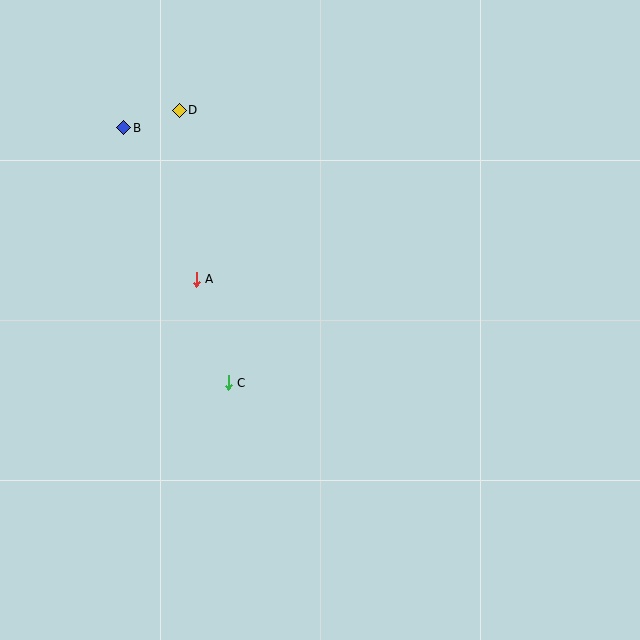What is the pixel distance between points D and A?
The distance between D and A is 170 pixels.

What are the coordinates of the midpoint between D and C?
The midpoint between D and C is at (204, 247).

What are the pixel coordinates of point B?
Point B is at (124, 128).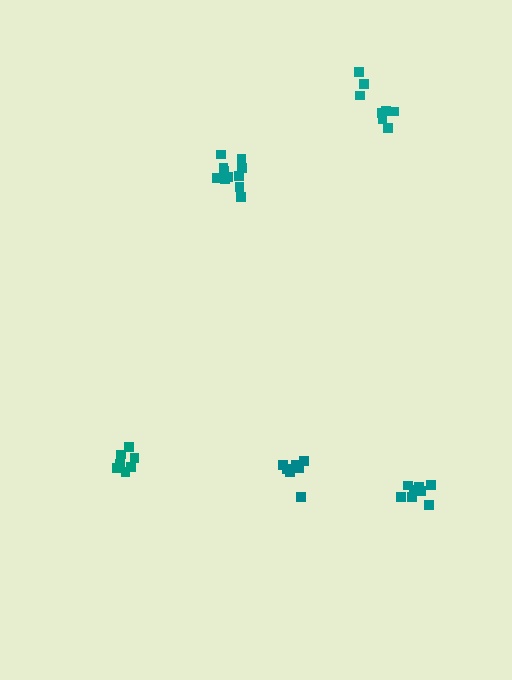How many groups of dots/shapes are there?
There are 5 groups.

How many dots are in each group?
Group 1: 7 dots, Group 2: 8 dots, Group 3: 7 dots, Group 4: 11 dots, Group 5: 8 dots (41 total).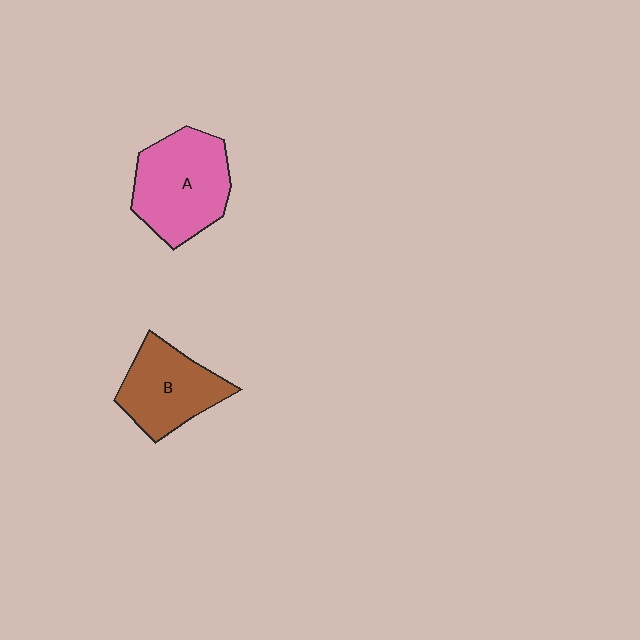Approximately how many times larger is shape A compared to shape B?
Approximately 1.2 times.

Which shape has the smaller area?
Shape B (brown).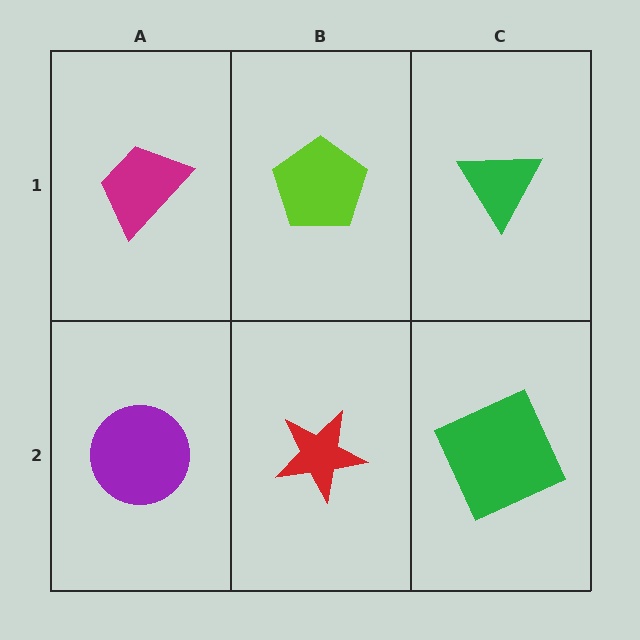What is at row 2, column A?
A purple circle.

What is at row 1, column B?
A lime pentagon.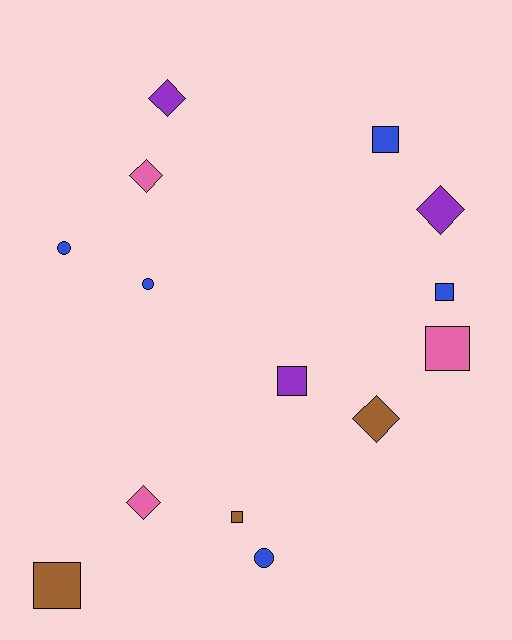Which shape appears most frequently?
Square, with 6 objects.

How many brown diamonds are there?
There is 1 brown diamond.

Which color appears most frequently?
Blue, with 5 objects.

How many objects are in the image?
There are 14 objects.